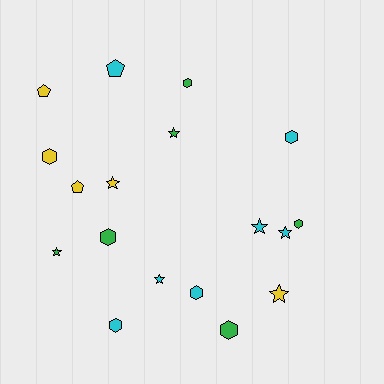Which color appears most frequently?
Cyan, with 7 objects.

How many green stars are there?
There are 2 green stars.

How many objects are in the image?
There are 18 objects.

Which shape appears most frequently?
Hexagon, with 8 objects.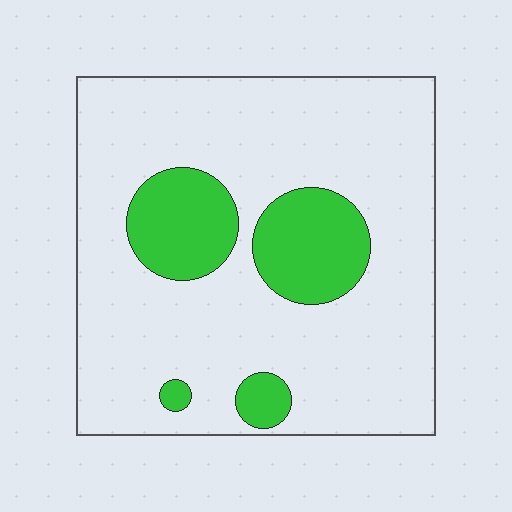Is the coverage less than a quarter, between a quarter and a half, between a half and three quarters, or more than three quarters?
Less than a quarter.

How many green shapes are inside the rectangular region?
4.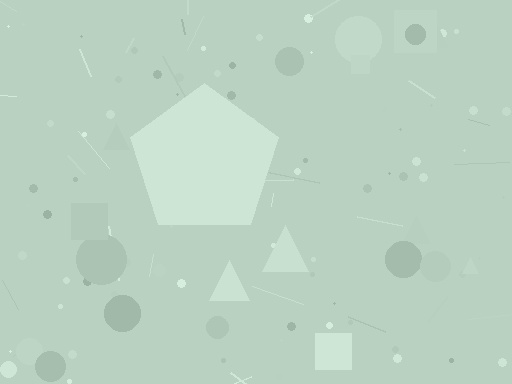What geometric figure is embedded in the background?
A pentagon is embedded in the background.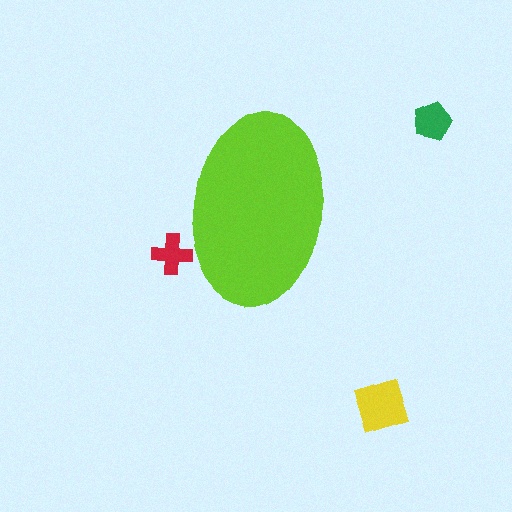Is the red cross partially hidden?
Yes, the red cross is partially hidden behind the lime ellipse.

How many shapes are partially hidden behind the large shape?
1 shape is partially hidden.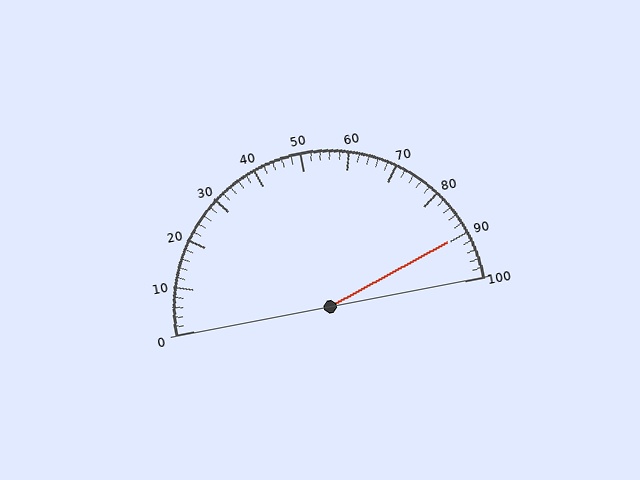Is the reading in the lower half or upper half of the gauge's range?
The reading is in the upper half of the range (0 to 100).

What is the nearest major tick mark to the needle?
The nearest major tick mark is 90.